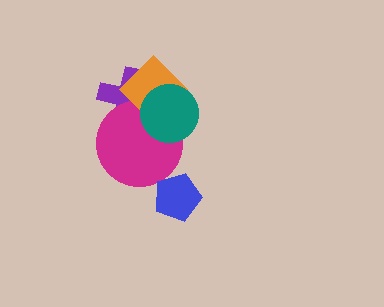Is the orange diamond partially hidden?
Yes, it is partially covered by another shape.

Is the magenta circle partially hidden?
Yes, it is partially covered by another shape.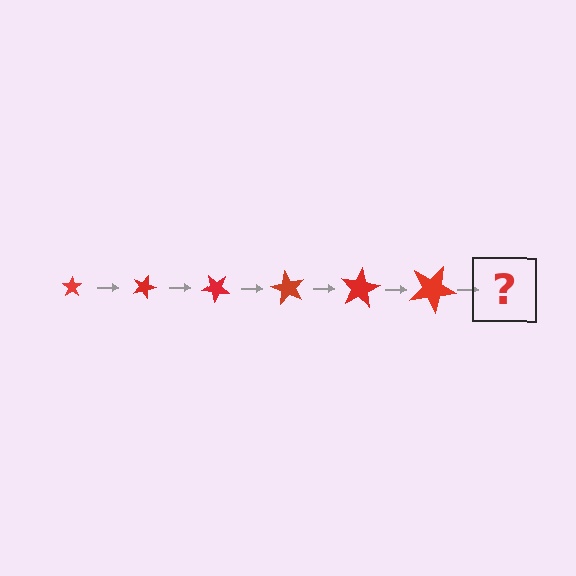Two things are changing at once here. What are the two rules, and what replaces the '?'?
The two rules are that the star grows larger each step and it rotates 20 degrees each step. The '?' should be a star, larger than the previous one and rotated 120 degrees from the start.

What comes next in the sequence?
The next element should be a star, larger than the previous one and rotated 120 degrees from the start.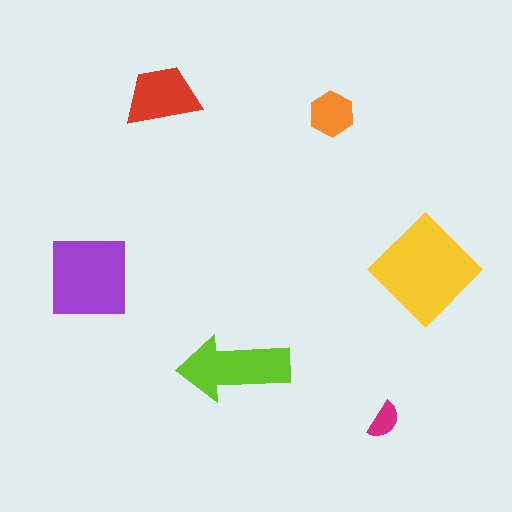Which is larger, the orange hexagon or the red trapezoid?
The red trapezoid.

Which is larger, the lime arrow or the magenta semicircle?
The lime arrow.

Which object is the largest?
The yellow diamond.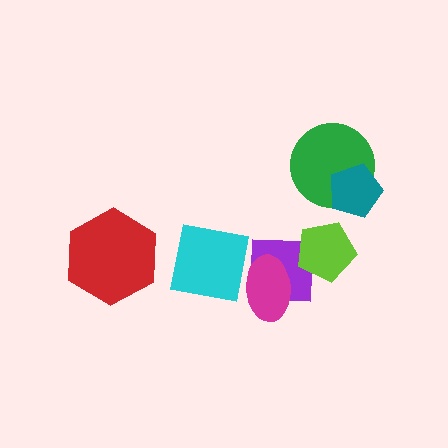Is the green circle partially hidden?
Yes, it is partially covered by another shape.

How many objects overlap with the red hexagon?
0 objects overlap with the red hexagon.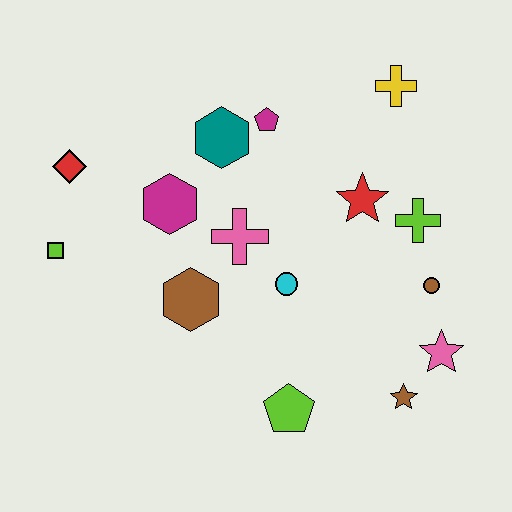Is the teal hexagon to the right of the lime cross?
No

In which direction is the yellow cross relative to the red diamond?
The yellow cross is to the right of the red diamond.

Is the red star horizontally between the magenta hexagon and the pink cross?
No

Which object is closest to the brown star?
The pink star is closest to the brown star.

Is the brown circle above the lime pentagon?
Yes